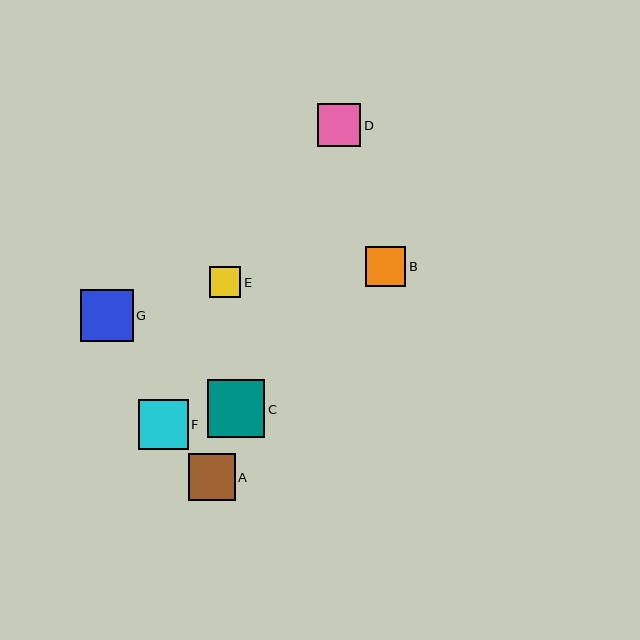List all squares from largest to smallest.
From largest to smallest: C, G, F, A, D, B, E.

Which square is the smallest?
Square E is the smallest with a size of approximately 31 pixels.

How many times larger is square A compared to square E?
Square A is approximately 1.5 times the size of square E.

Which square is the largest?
Square C is the largest with a size of approximately 57 pixels.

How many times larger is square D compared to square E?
Square D is approximately 1.4 times the size of square E.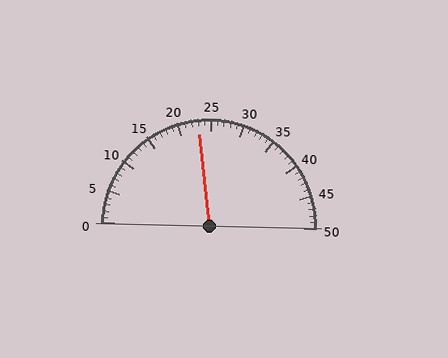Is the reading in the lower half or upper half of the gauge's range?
The reading is in the lower half of the range (0 to 50).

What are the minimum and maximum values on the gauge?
The gauge ranges from 0 to 50.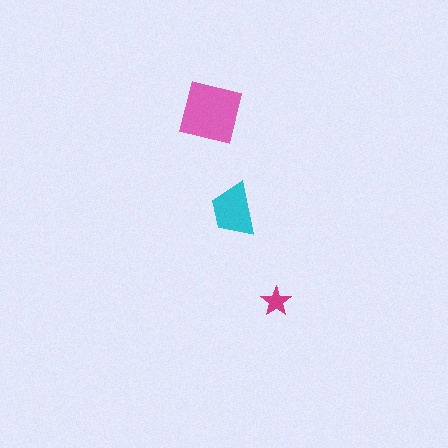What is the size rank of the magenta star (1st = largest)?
3rd.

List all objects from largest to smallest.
The pink square, the cyan trapezoid, the magenta star.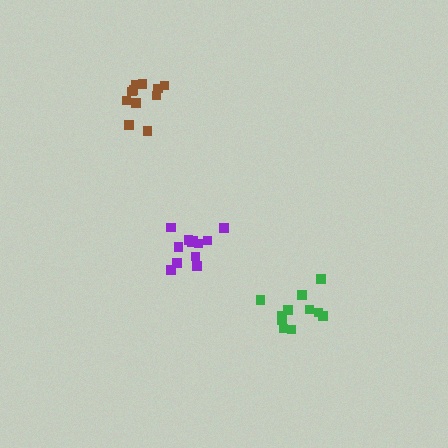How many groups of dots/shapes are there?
There are 3 groups.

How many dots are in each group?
Group 1: 11 dots, Group 2: 11 dots, Group 3: 12 dots (34 total).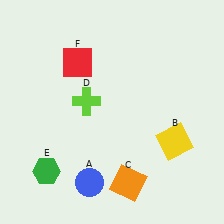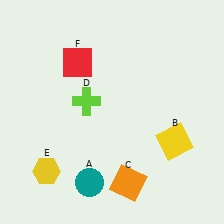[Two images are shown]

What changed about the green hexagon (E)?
In Image 1, E is green. In Image 2, it changed to yellow.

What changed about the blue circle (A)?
In Image 1, A is blue. In Image 2, it changed to teal.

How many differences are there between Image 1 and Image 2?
There are 2 differences between the two images.